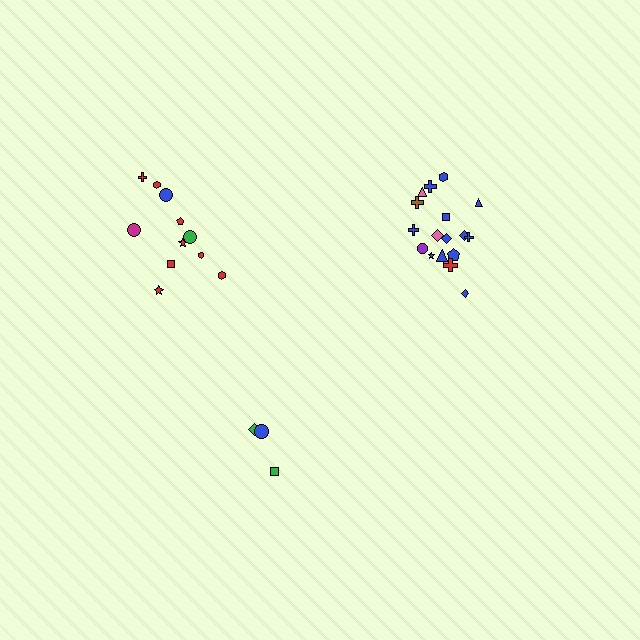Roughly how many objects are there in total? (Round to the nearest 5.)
Roughly 35 objects in total.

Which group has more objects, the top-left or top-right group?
The top-right group.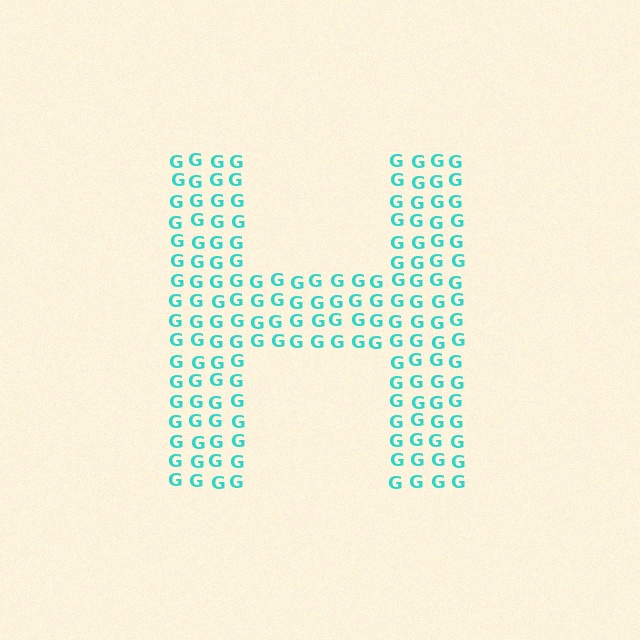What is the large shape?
The large shape is the letter H.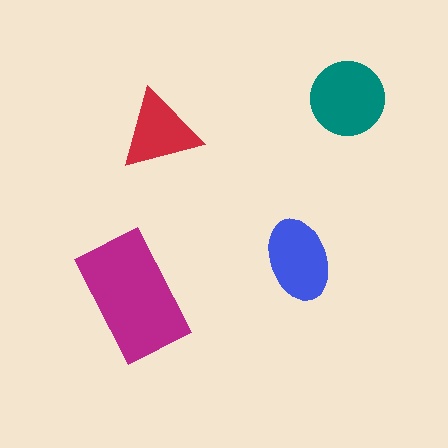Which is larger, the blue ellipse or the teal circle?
The teal circle.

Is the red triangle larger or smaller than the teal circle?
Smaller.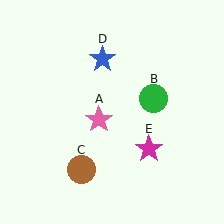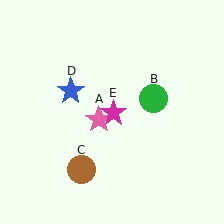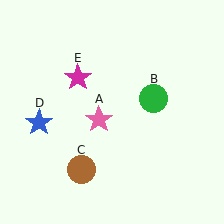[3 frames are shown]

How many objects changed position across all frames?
2 objects changed position: blue star (object D), magenta star (object E).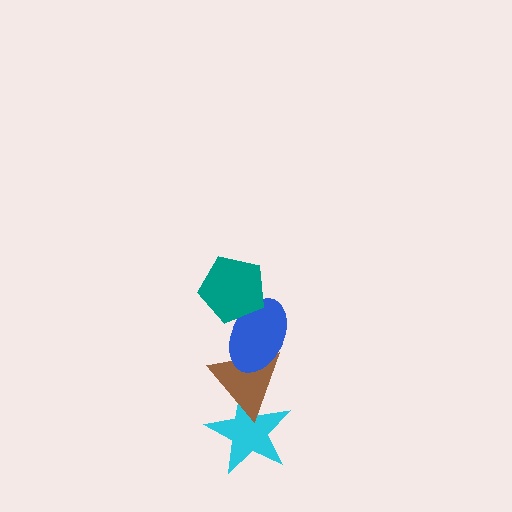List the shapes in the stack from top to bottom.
From top to bottom: the teal pentagon, the blue ellipse, the brown triangle, the cyan star.